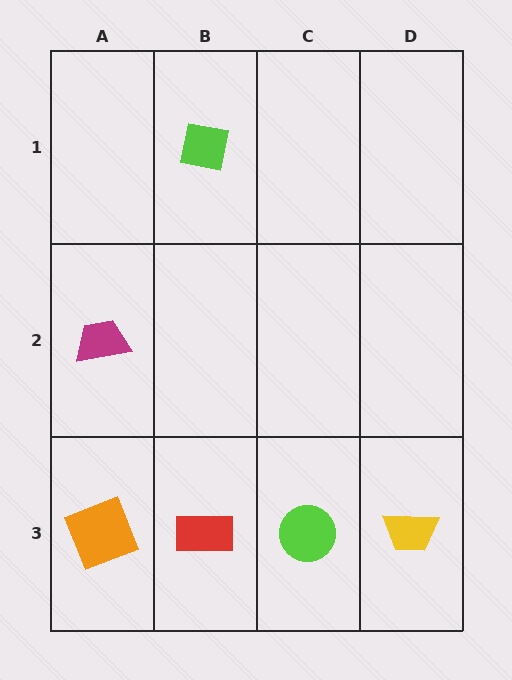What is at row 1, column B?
A lime square.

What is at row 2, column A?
A magenta trapezoid.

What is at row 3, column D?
A yellow trapezoid.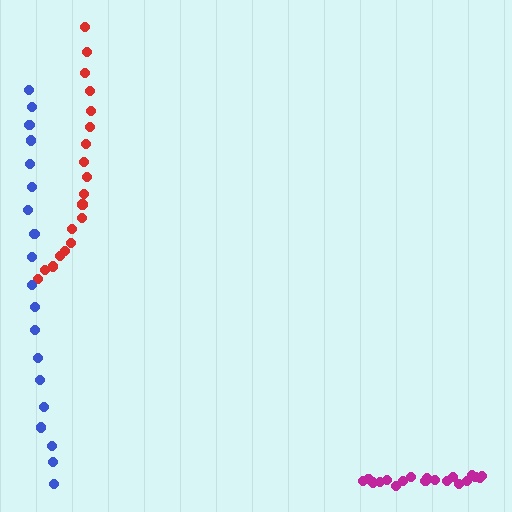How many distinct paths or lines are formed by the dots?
There are 3 distinct paths.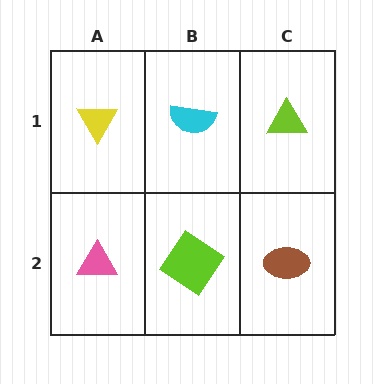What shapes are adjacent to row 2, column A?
A yellow triangle (row 1, column A), a lime diamond (row 2, column B).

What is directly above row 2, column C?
A lime triangle.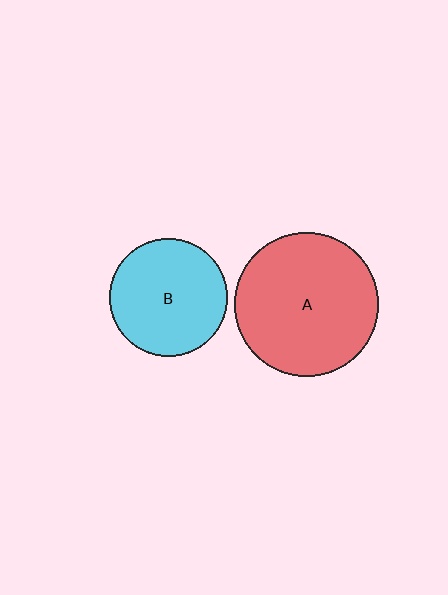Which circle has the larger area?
Circle A (red).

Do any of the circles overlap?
No, none of the circles overlap.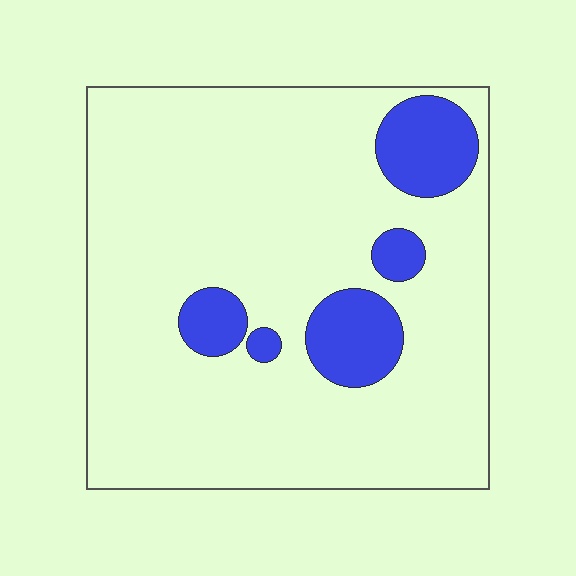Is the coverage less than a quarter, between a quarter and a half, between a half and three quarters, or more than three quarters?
Less than a quarter.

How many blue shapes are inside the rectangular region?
5.